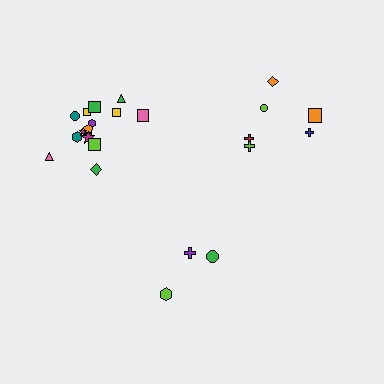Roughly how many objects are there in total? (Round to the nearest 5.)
Roughly 25 objects in total.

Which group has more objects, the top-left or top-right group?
The top-left group.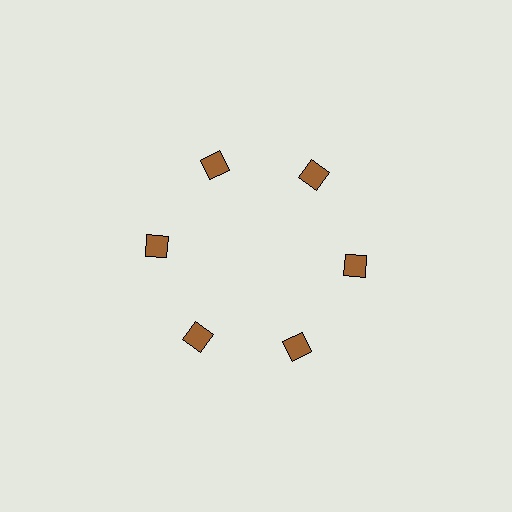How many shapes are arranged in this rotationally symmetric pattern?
There are 6 shapes, arranged in 6 groups of 1.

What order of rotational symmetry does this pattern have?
This pattern has 6-fold rotational symmetry.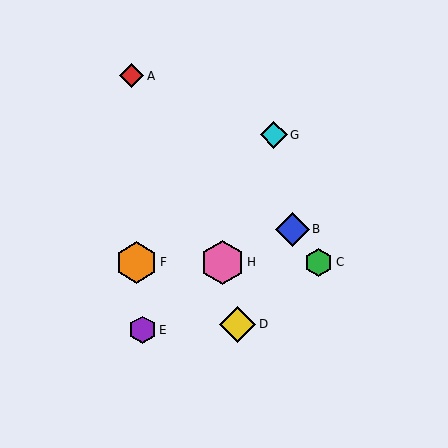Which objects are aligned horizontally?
Objects C, F, H are aligned horizontally.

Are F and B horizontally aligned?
No, F is at y≈262 and B is at y≈229.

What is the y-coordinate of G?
Object G is at y≈135.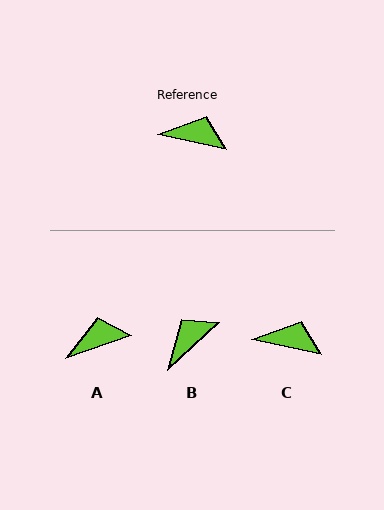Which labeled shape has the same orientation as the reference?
C.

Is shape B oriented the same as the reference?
No, it is off by about 54 degrees.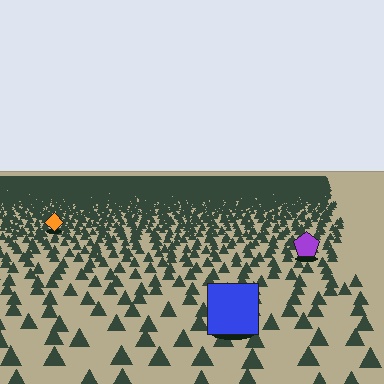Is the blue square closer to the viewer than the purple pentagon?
Yes. The blue square is closer — you can tell from the texture gradient: the ground texture is coarser near it.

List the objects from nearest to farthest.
From nearest to farthest: the blue square, the purple pentagon, the orange diamond.